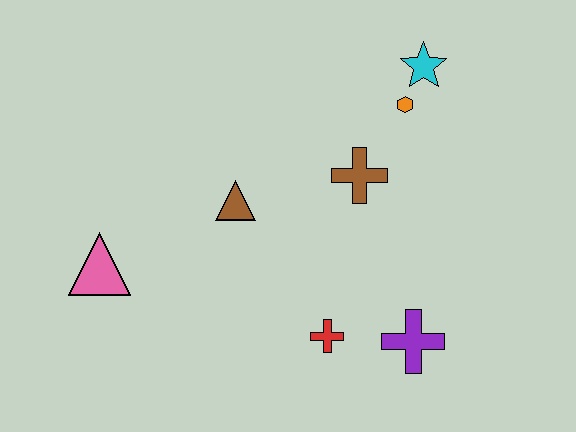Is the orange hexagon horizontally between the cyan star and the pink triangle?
Yes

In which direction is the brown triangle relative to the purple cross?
The brown triangle is to the left of the purple cross.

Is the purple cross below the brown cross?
Yes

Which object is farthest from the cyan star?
The pink triangle is farthest from the cyan star.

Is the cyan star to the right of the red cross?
Yes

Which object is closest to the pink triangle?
The brown triangle is closest to the pink triangle.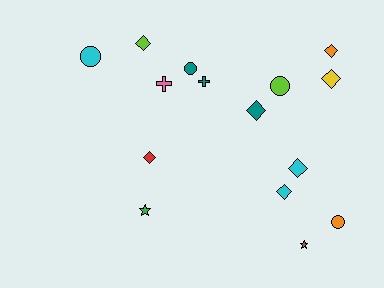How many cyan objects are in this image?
There are 3 cyan objects.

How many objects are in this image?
There are 15 objects.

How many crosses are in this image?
There are 2 crosses.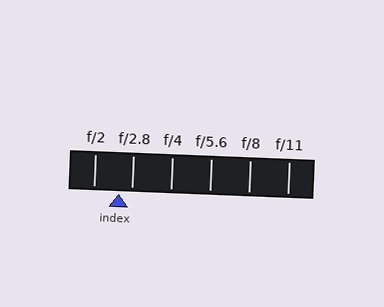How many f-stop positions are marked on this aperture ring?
There are 6 f-stop positions marked.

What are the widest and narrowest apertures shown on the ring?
The widest aperture shown is f/2 and the narrowest is f/11.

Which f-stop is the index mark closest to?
The index mark is closest to f/2.8.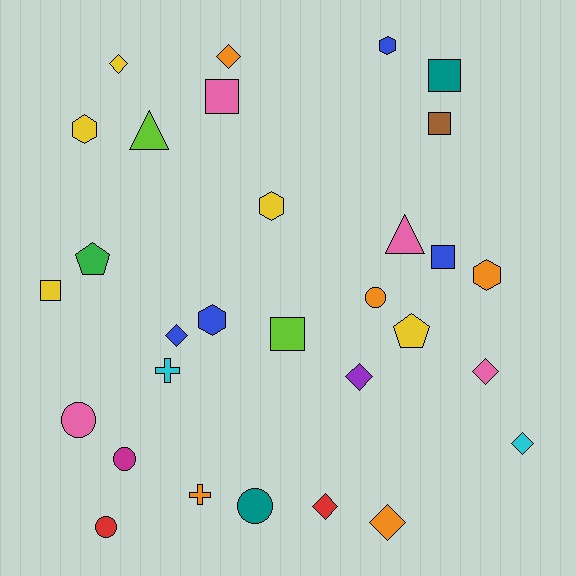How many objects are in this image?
There are 30 objects.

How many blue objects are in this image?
There are 4 blue objects.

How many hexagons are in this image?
There are 5 hexagons.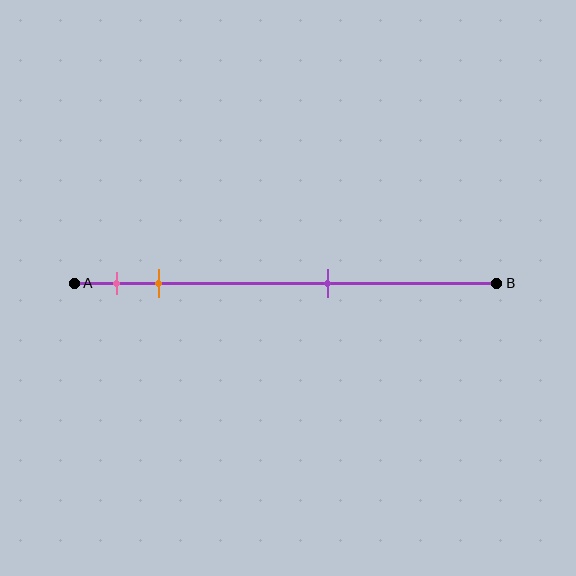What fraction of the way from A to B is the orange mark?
The orange mark is approximately 20% (0.2) of the way from A to B.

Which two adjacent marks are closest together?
The pink and orange marks are the closest adjacent pair.